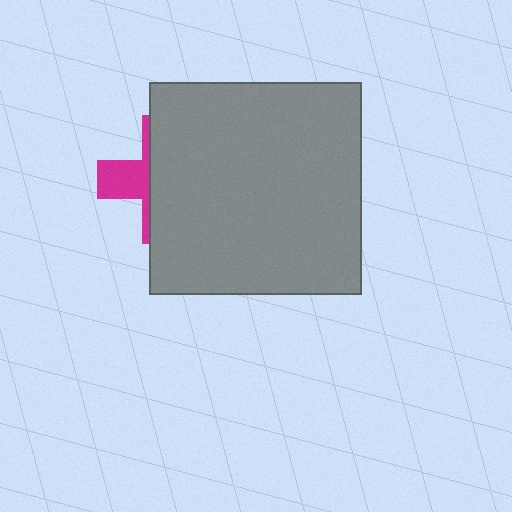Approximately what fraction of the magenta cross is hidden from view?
Roughly 68% of the magenta cross is hidden behind the gray square.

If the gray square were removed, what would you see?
You would see the complete magenta cross.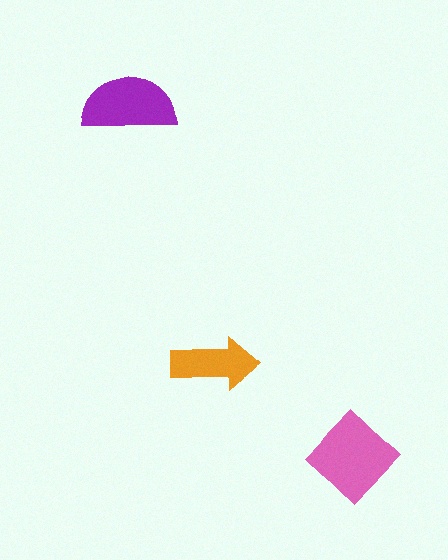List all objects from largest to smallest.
The pink diamond, the purple semicircle, the orange arrow.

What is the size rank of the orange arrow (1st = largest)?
3rd.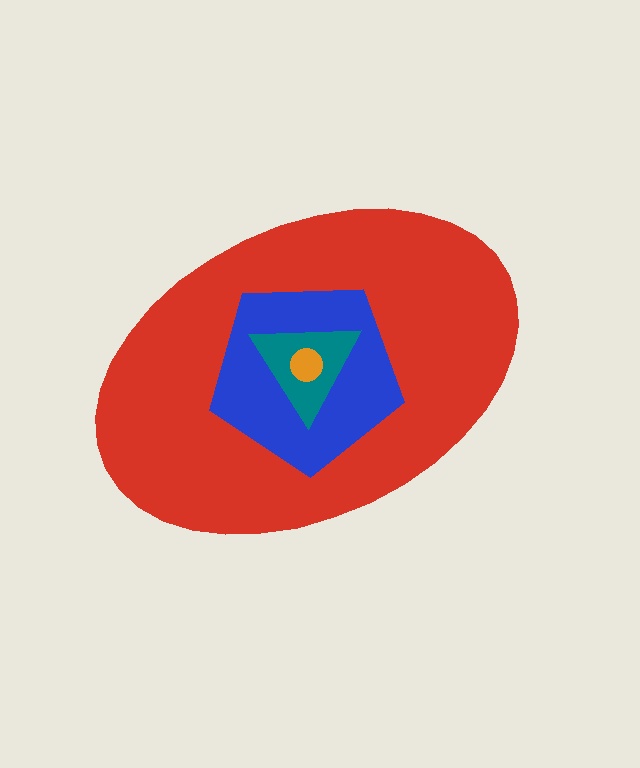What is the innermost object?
The orange circle.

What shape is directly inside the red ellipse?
The blue pentagon.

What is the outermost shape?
The red ellipse.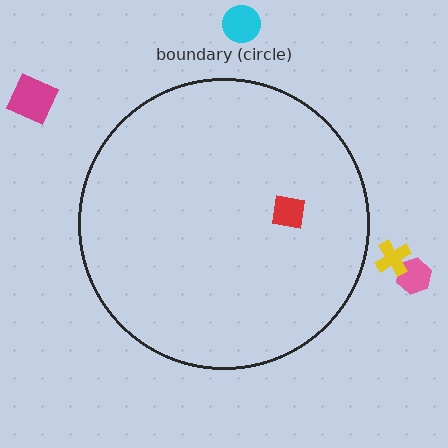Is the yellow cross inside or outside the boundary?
Outside.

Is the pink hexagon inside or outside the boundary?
Outside.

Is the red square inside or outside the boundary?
Inside.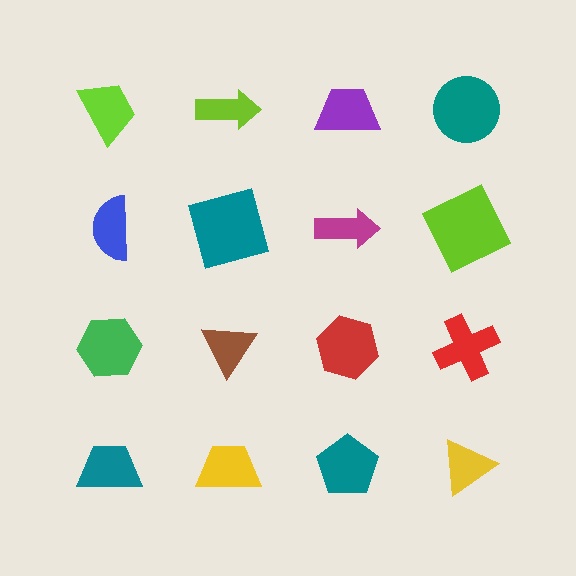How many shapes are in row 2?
4 shapes.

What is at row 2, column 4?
A lime square.